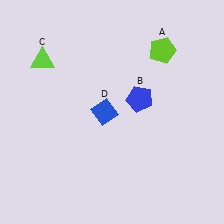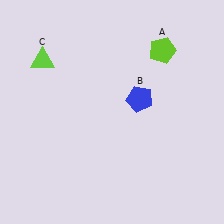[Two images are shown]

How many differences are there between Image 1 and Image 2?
There is 1 difference between the two images.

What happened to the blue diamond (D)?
The blue diamond (D) was removed in Image 2. It was in the bottom-left area of Image 1.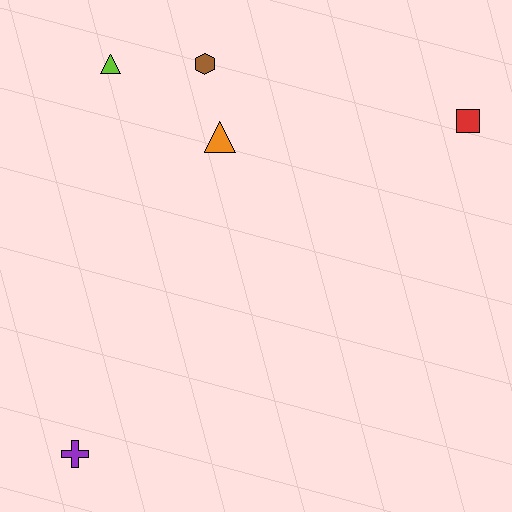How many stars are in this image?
There are no stars.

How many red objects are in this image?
There is 1 red object.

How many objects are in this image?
There are 5 objects.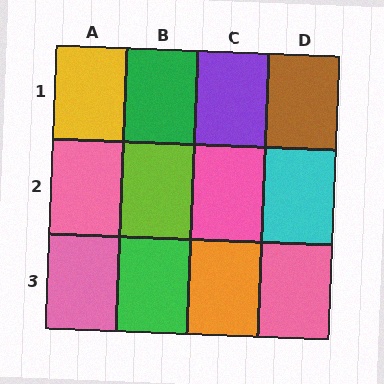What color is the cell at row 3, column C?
Orange.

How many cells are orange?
1 cell is orange.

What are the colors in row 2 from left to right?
Pink, lime, pink, cyan.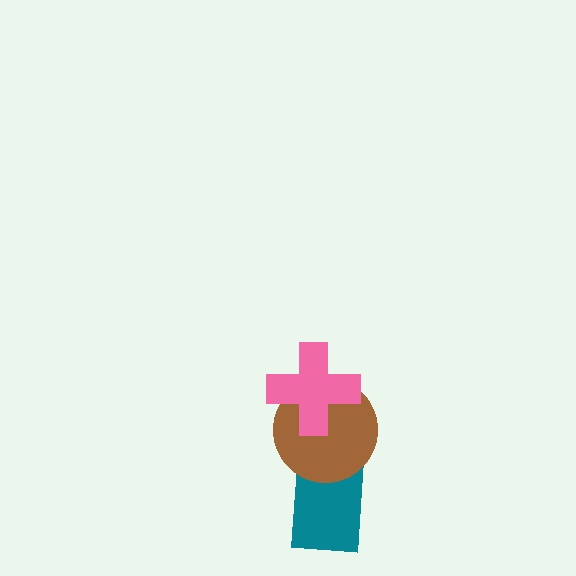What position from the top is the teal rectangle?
The teal rectangle is 3rd from the top.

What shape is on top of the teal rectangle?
The brown circle is on top of the teal rectangle.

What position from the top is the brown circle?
The brown circle is 2nd from the top.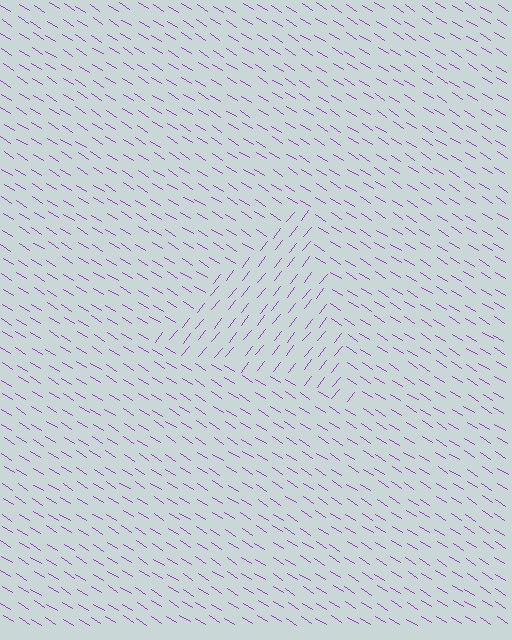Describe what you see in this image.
The image is filled with small purple line segments. A triangle region in the image has lines oriented differently from the surrounding lines, creating a visible texture boundary.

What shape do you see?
I see a triangle.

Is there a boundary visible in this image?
Yes, there is a texture boundary formed by a change in line orientation.